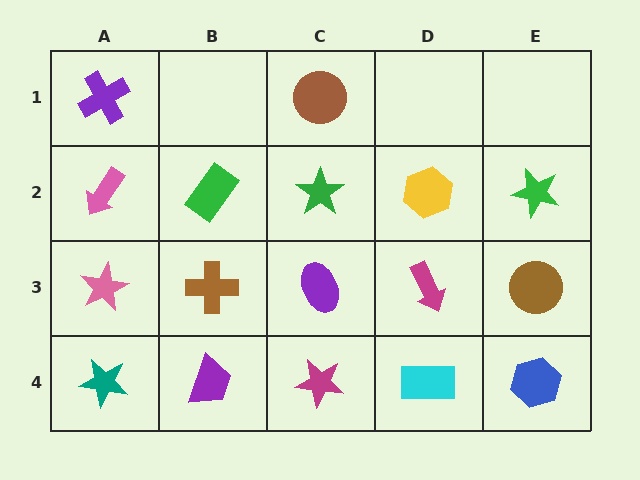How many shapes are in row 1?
2 shapes.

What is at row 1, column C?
A brown circle.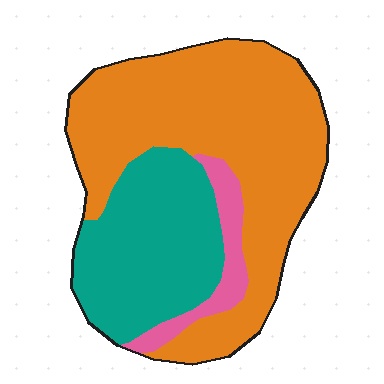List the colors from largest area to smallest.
From largest to smallest: orange, teal, pink.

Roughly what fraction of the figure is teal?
Teal covers around 30% of the figure.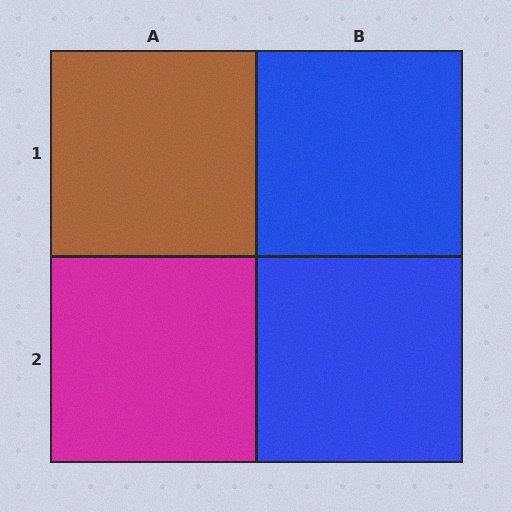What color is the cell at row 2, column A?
Magenta.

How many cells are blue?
2 cells are blue.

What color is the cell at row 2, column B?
Blue.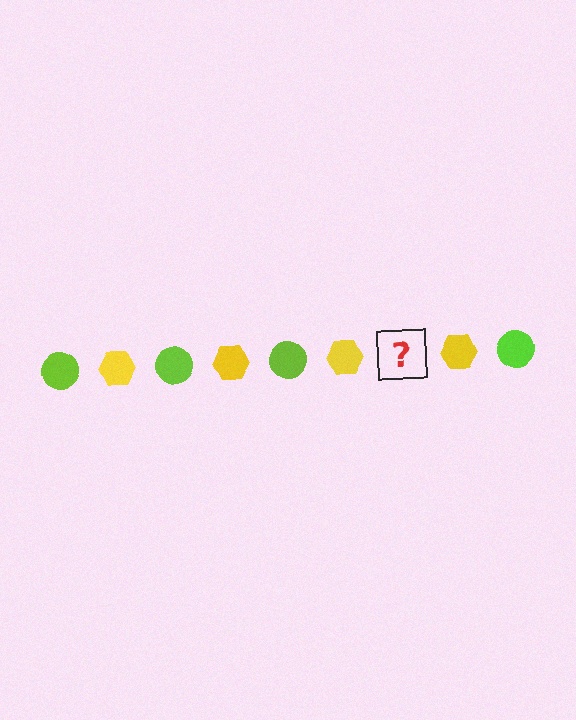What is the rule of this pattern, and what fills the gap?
The rule is that the pattern alternates between lime circle and yellow hexagon. The gap should be filled with a lime circle.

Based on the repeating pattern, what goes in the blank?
The blank should be a lime circle.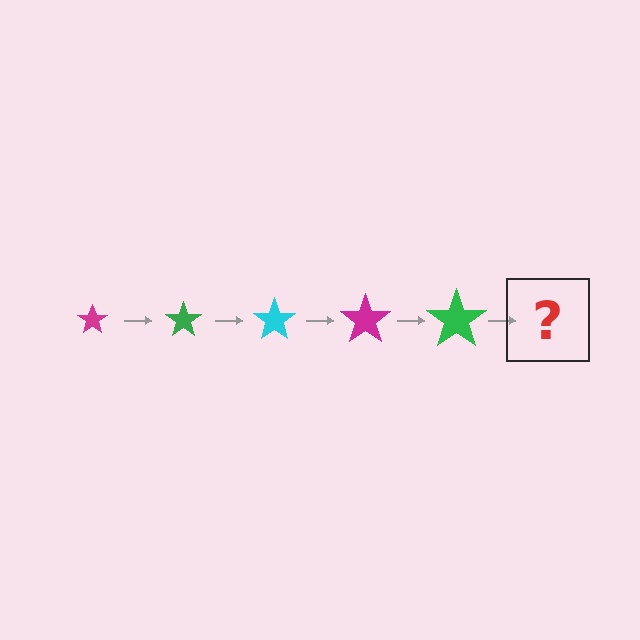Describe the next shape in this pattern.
It should be a cyan star, larger than the previous one.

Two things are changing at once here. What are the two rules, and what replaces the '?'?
The two rules are that the star grows larger each step and the color cycles through magenta, green, and cyan. The '?' should be a cyan star, larger than the previous one.